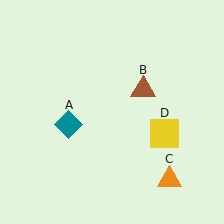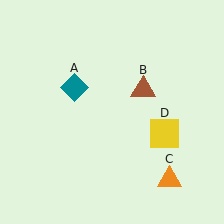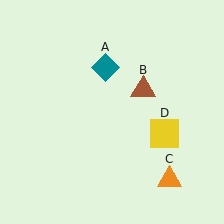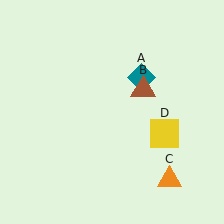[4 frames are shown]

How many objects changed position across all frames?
1 object changed position: teal diamond (object A).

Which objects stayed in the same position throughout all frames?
Brown triangle (object B) and orange triangle (object C) and yellow square (object D) remained stationary.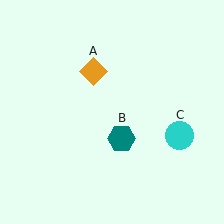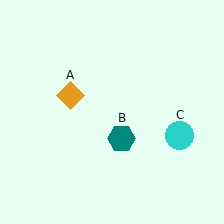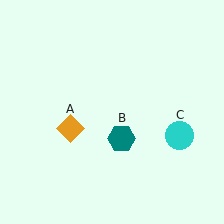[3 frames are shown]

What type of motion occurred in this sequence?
The orange diamond (object A) rotated counterclockwise around the center of the scene.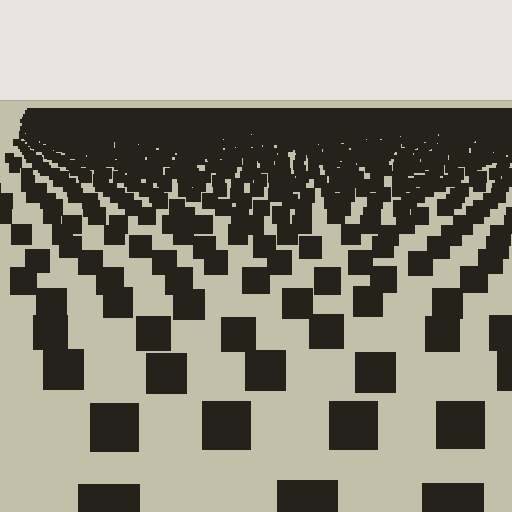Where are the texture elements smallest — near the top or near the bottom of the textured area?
Near the top.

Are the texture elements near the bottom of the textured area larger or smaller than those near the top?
Larger. Near the bottom, elements are closer to the viewer and appear at a bigger on-screen size.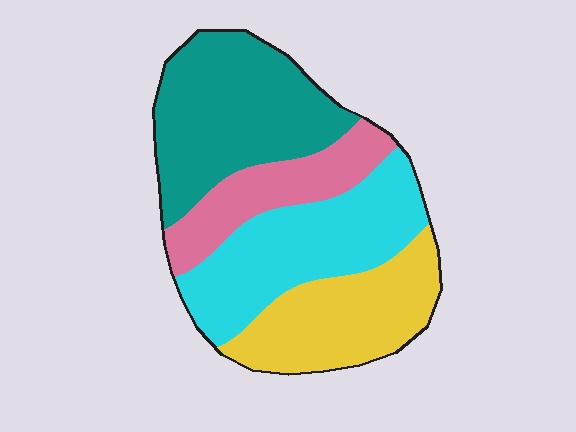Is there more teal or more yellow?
Teal.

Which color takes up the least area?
Pink, at roughly 15%.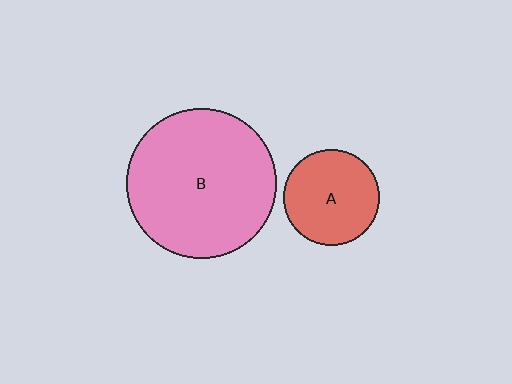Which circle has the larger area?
Circle B (pink).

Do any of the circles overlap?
No, none of the circles overlap.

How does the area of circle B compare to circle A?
Approximately 2.5 times.